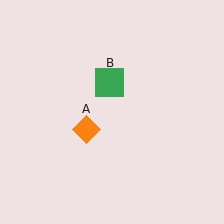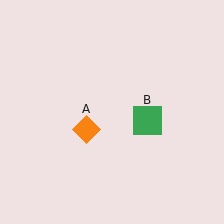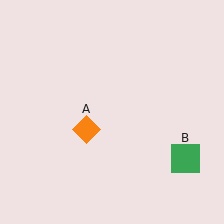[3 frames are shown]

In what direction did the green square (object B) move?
The green square (object B) moved down and to the right.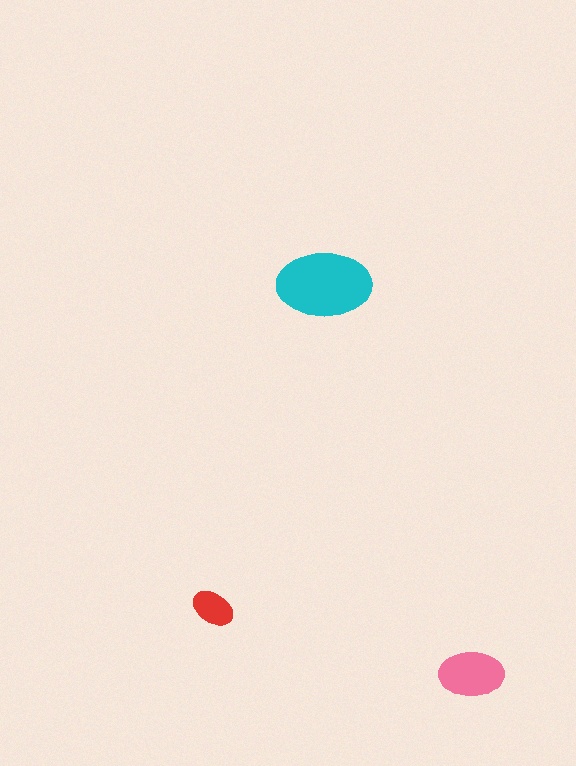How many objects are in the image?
There are 3 objects in the image.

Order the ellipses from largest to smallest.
the cyan one, the pink one, the red one.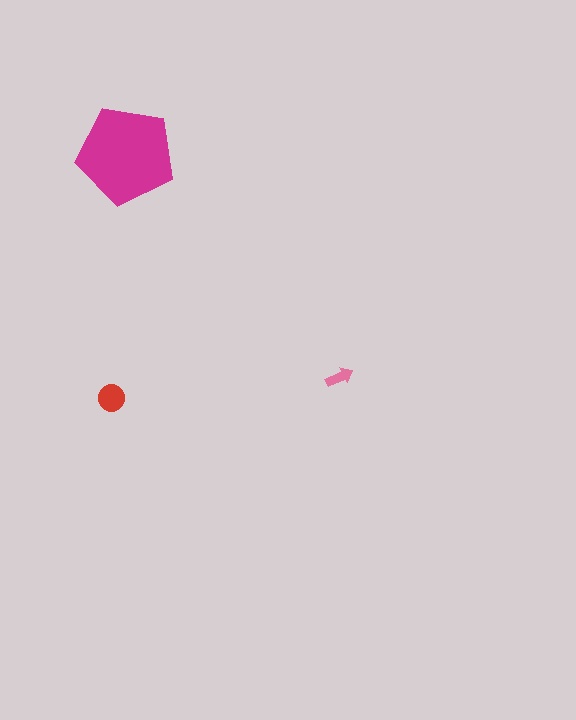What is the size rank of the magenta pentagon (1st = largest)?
1st.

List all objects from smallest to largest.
The pink arrow, the red circle, the magenta pentagon.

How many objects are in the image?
There are 3 objects in the image.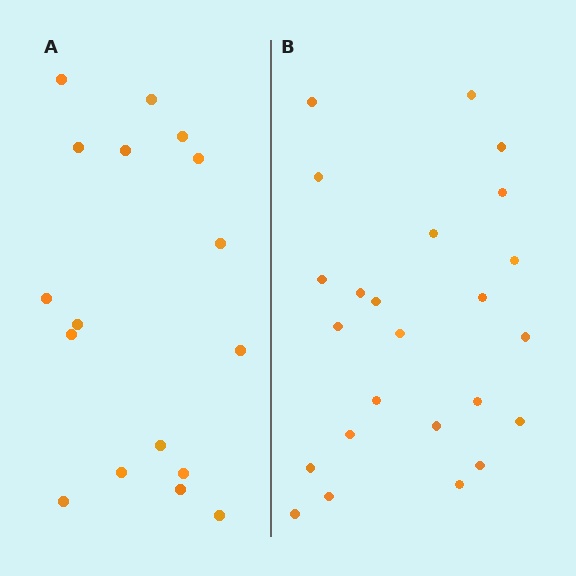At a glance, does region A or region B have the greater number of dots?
Region B (the right region) has more dots.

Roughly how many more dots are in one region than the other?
Region B has roughly 8 or so more dots than region A.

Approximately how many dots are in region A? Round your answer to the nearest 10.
About 20 dots. (The exact count is 17, which rounds to 20.)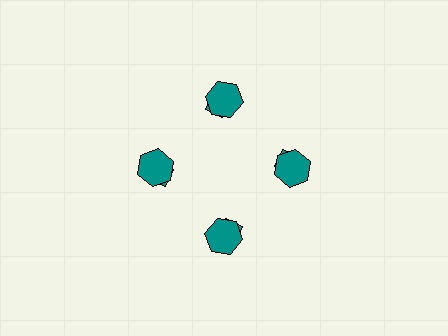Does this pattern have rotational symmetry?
Yes, this pattern has 4-fold rotational symmetry. It looks the same after rotating 90 degrees around the center.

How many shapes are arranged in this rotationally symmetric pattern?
There are 8 shapes, arranged in 4 groups of 2.